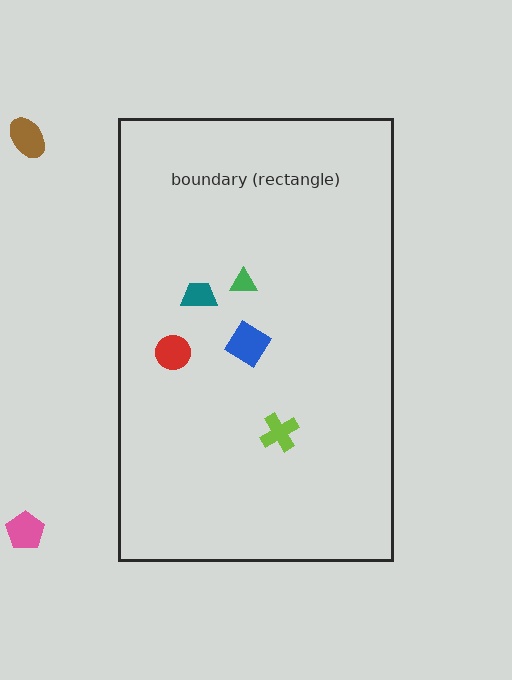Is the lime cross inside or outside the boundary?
Inside.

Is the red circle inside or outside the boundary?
Inside.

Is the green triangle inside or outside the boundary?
Inside.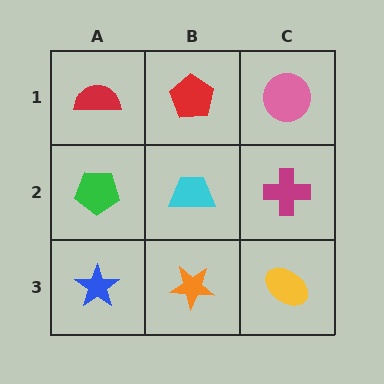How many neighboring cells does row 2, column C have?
3.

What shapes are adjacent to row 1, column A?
A green pentagon (row 2, column A), a red pentagon (row 1, column B).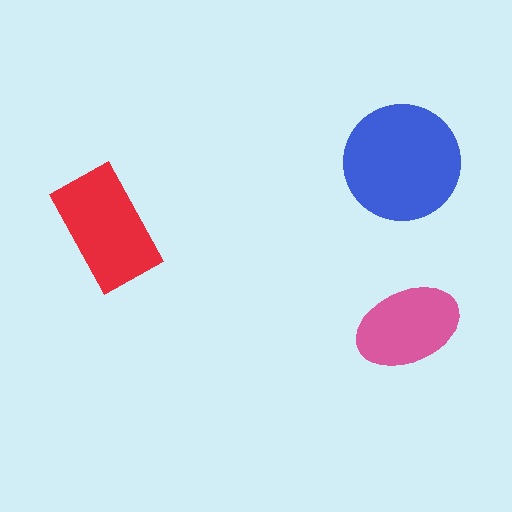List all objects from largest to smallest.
The blue circle, the red rectangle, the pink ellipse.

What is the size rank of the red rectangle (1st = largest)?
2nd.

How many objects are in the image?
There are 3 objects in the image.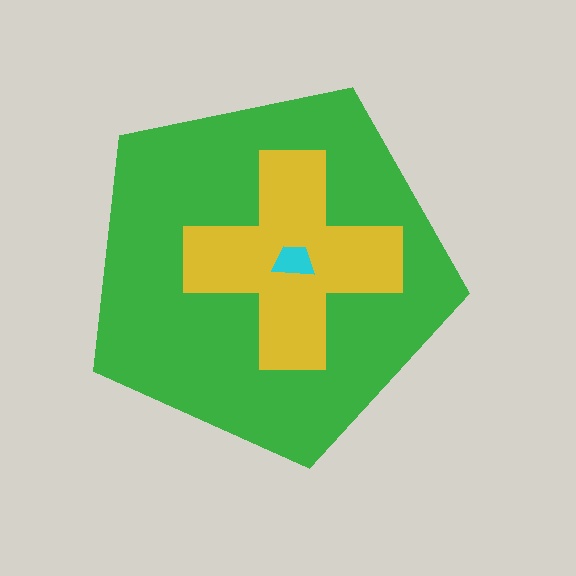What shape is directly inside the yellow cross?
The cyan trapezoid.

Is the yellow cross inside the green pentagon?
Yes.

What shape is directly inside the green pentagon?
The yellow cross.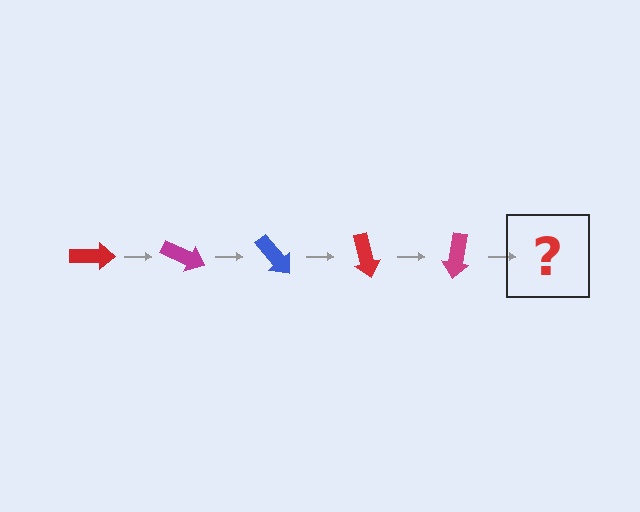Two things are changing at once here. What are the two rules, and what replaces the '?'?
The two rules are that it rotates 25 degrees each step and the color cycles through red, magenta, and blue. The '?' should be a blue arrow, rotated 125 degrees from the start.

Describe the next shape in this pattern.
It should be a blue arrow, rotated 125 degrees from the start.